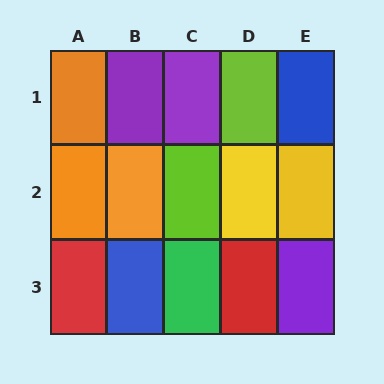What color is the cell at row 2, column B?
Orange.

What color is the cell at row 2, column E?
Yellow.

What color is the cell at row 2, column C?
Lime.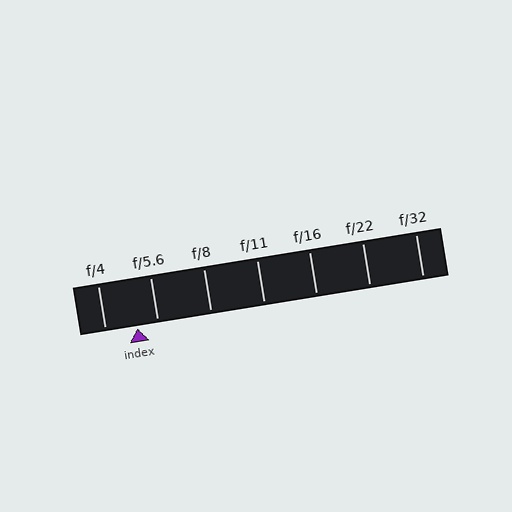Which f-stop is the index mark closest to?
The index mark is closest to f/5.6.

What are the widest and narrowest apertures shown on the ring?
The widest aperture shown is f/4 and the narrowest is f/32.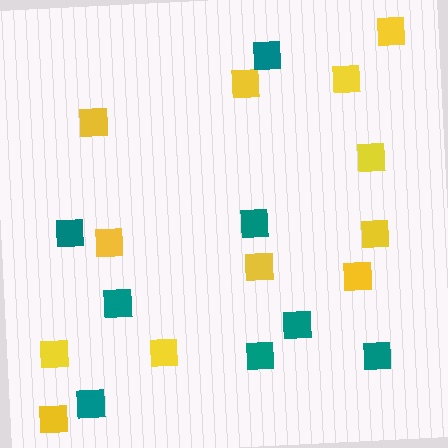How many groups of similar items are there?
There are 2 groups: one group of yellow squares (12) and one group of teal squares (8).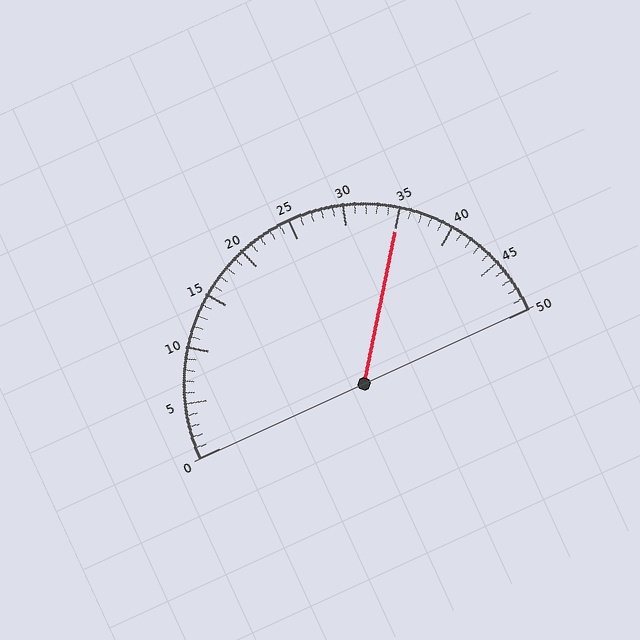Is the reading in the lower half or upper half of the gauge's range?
The reading is in the upper half of the range (0 to 50).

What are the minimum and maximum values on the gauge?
The gauge ranges from 0 to 50.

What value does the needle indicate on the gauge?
The needle indicates approximately 35.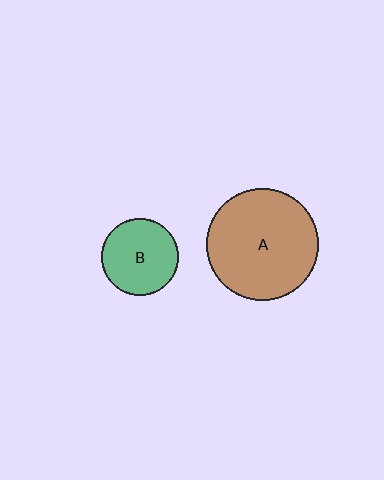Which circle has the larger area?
Circle A (brown).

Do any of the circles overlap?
No, none of the circles overlap.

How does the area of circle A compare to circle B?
Approximately 2.1 times.